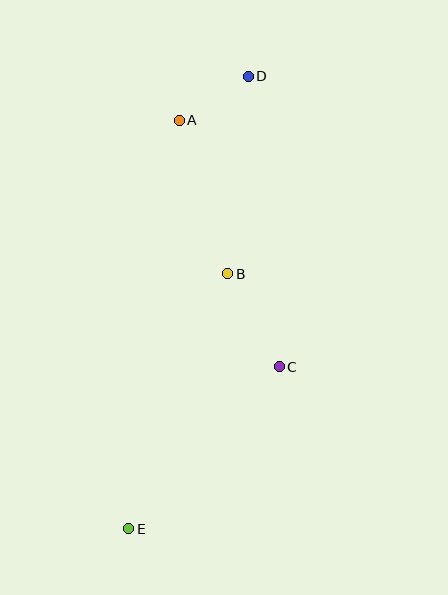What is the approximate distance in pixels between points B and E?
The distance between B and E is approximately 274 pixels.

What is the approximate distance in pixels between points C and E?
The distance between C and E is approximately 221 pixels.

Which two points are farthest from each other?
Points D and E are farthest from each other.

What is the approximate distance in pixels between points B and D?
The distance between B and D is approximately 198 pixels.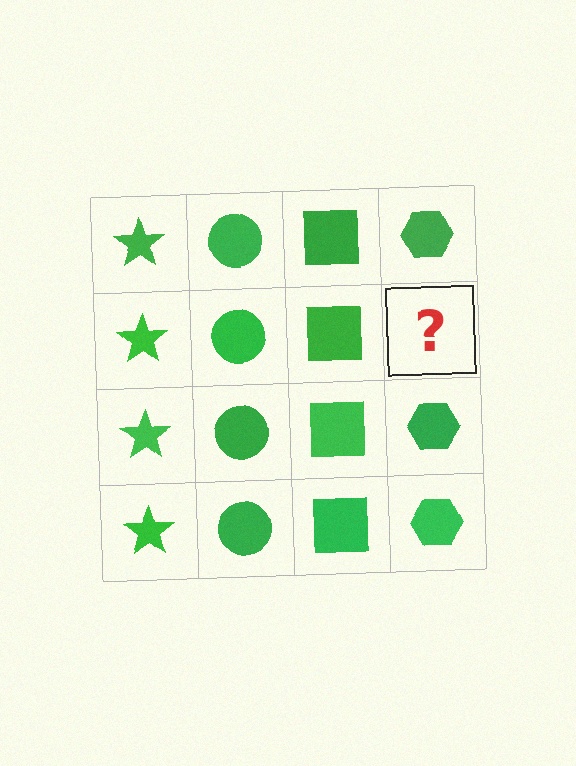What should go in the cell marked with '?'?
The missing cell should contain a green hexagon.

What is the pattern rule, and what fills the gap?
The rule is that each column has a consistent shape. The gap should be filled with a green hexagon.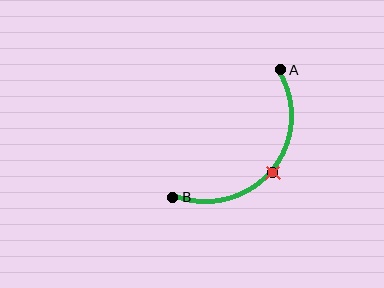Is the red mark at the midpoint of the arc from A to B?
Yes. The red mark lies on the arc at equal arc-length from both A and B — it is the arc midpoint.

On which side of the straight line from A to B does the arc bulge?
The arc bulges below and to the right of the straight line connecting A and B.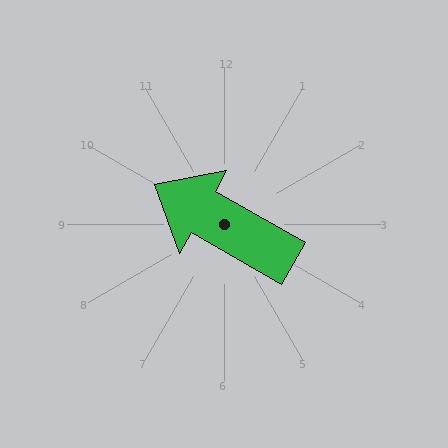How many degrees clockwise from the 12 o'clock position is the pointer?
Approximately 300 degrees.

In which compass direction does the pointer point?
Northwest.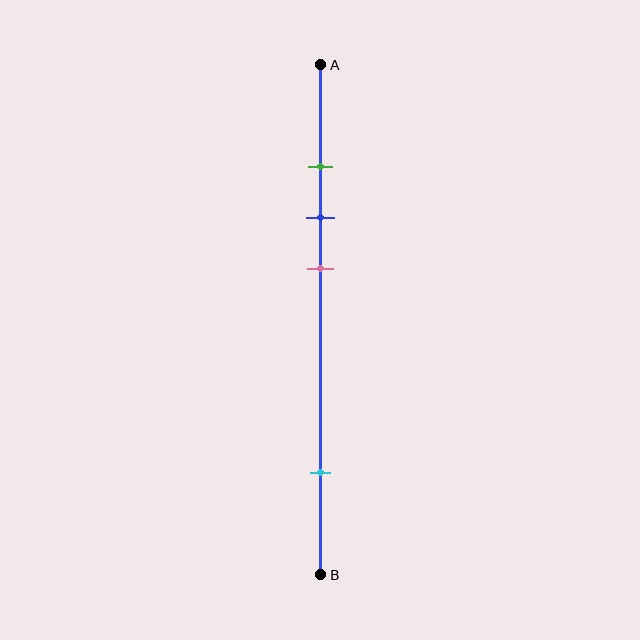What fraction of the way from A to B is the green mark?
The green mark is approximately 20% (0.2) of the way from A to B.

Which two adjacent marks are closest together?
The green and blue marks are the closest adjacent pair.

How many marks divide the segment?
There are 4 marks dividing the segment.